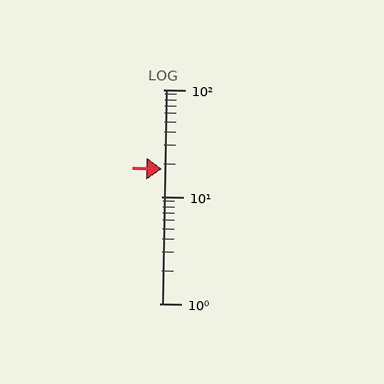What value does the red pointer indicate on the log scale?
The pointer indicates approximately 18.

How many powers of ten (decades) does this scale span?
The scale spans 2 decades, from 1 to 100.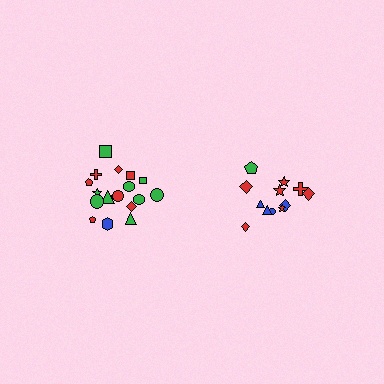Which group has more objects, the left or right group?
The left group.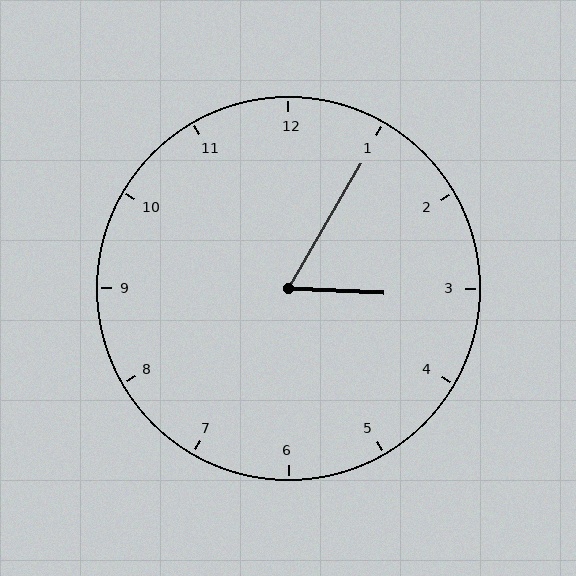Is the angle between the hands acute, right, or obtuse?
It is acute.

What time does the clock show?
3:05.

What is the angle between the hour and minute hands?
Approximately 62 degrees.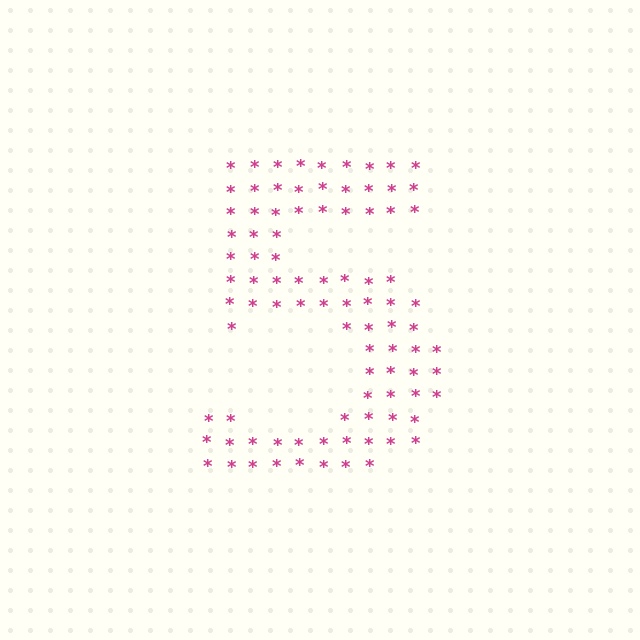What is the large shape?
The large shape is the digit 5.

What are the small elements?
The small elements are asterisks.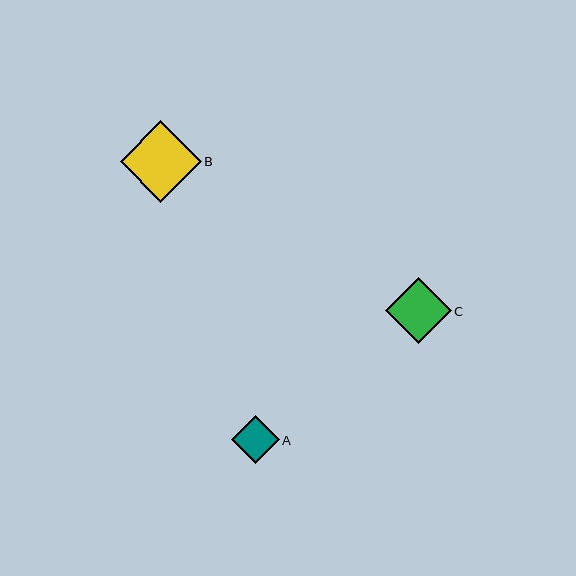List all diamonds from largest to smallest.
From largest to smallest: B, C, A.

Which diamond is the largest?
Diamond B is the largest with a size of approximately 81 pixels.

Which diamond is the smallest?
Diamond A is the smallest with a size of approximately 48 pixels.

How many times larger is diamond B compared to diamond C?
Diamond B is approximately 1.2 times the size of diamond C.